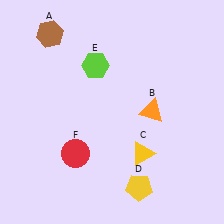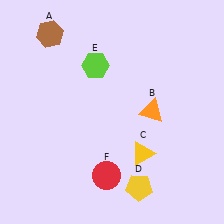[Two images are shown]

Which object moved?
The red circle (F) moved right.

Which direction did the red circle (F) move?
The red circle (F) moved right.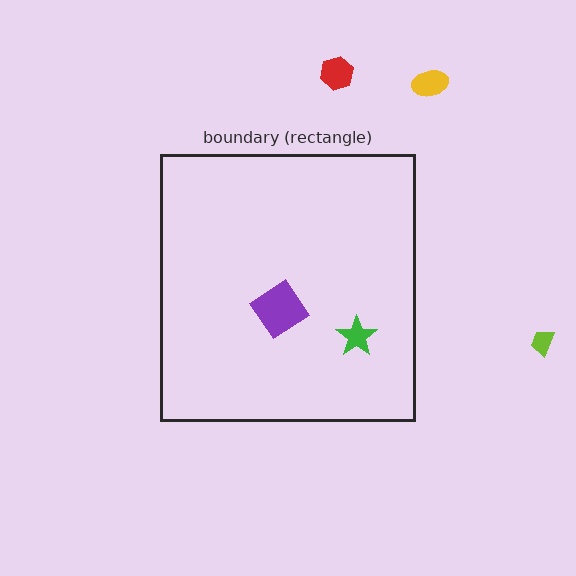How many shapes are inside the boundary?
2 inside, 3 outside.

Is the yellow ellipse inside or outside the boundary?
Outside.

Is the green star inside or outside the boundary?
Inside.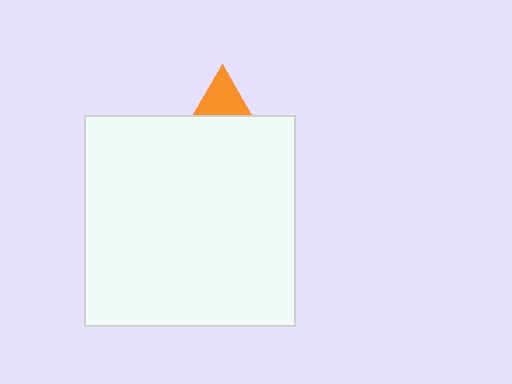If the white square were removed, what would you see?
You would see the complete orange triangle.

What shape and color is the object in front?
The object in front is a white square.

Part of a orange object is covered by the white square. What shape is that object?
It is a triangle.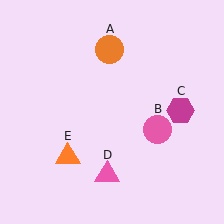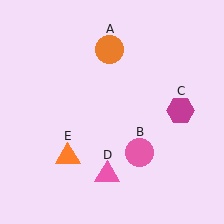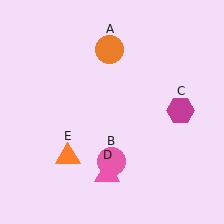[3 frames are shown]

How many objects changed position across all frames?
1 object changed position: pink circle (object B).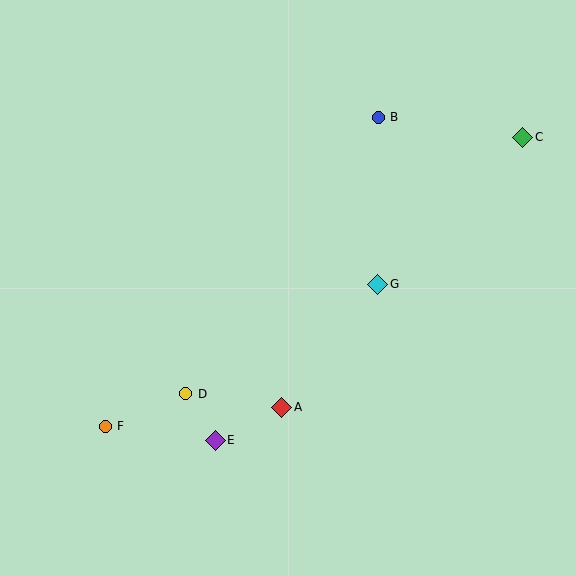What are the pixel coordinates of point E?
Point E is at (215, 440).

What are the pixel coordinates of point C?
Point C is at (523, 137).